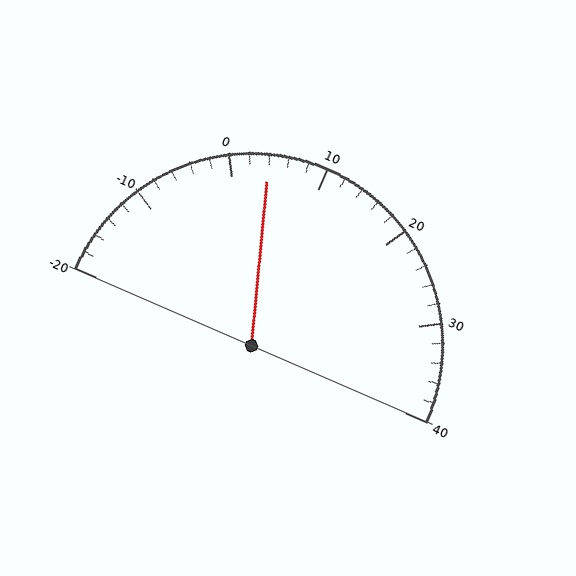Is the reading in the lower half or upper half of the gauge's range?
The reading is in the lower half of the range (-20 to 40).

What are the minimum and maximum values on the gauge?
The gauge ranges from -20 to 40.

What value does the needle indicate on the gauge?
The needle indicates approximately 4.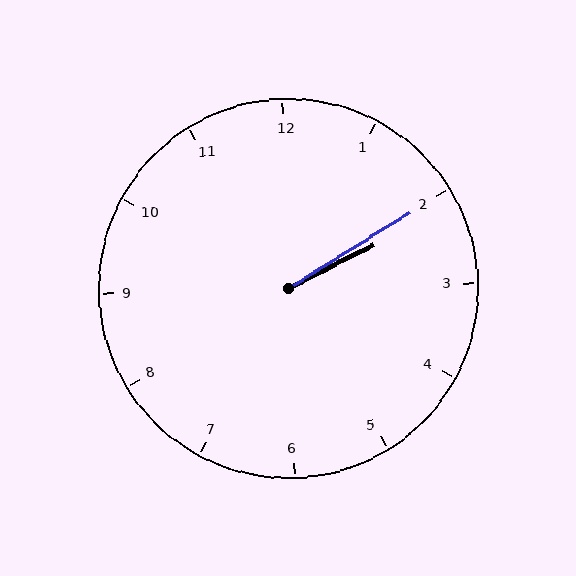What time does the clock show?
2:10.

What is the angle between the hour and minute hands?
Approximately 5 degrees.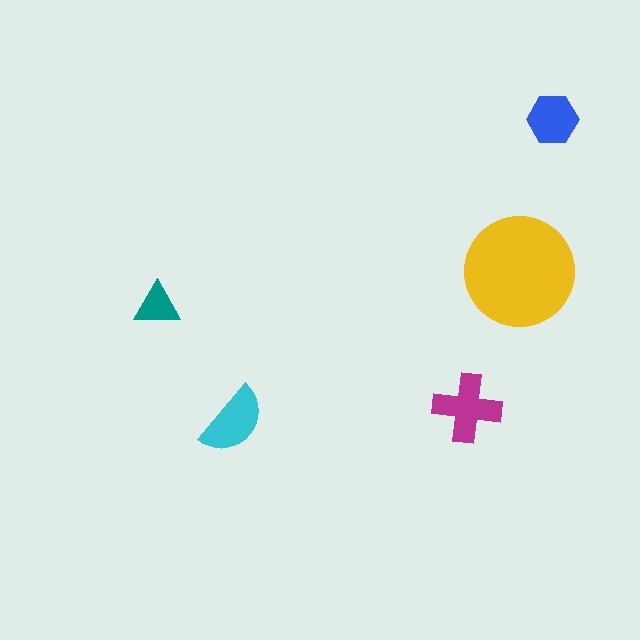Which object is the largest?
The yellow circle.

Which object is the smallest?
The teal triangle.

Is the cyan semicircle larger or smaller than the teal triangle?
Larger.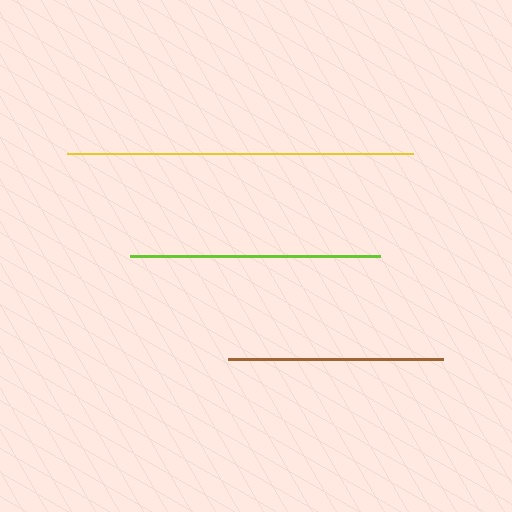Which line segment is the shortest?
The brown line is the shortest at approximately 215 pixels.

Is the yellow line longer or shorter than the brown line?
The yellow line is longer than the brown line.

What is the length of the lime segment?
The lime segment is approximately 250 pixels long.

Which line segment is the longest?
The yellow line is the longest at approximately 346 pixels.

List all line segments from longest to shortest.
From longest to shortest: yellow, lime, brown.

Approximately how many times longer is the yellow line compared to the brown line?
The yellow line is approximately 1.6 times the length of the brown line.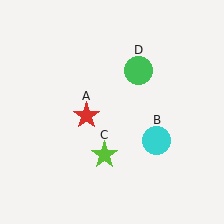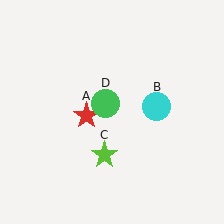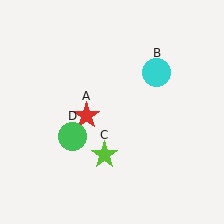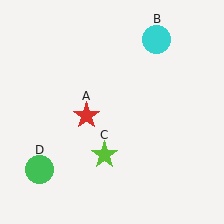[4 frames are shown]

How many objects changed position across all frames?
2 objects changed position: cyan circle (object B), green circle (object D).